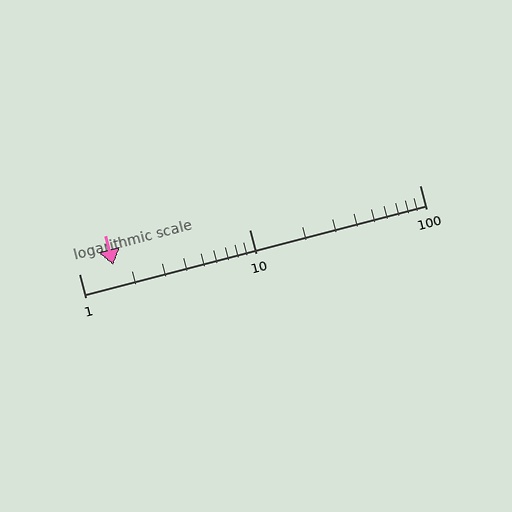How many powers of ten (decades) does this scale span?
The scale spans 2 decades, from 1 to 100.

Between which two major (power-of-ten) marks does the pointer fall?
The pointer is between 1 and 10.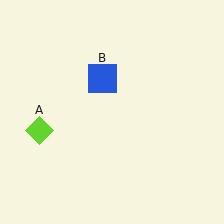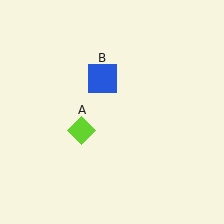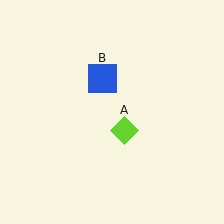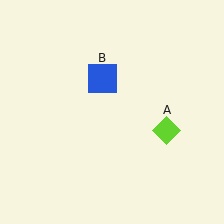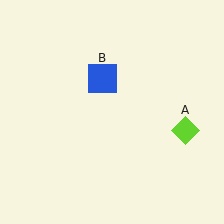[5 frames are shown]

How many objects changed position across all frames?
1 object changed position: lime diamond (object A).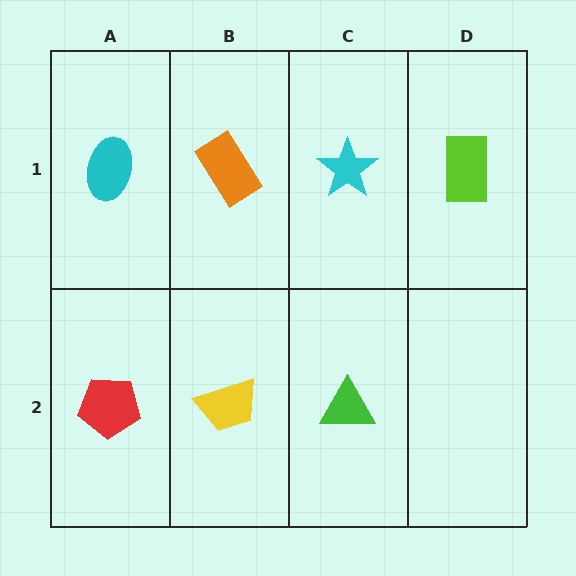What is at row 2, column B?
A yellow trapezoid.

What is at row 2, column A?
A red pentagon.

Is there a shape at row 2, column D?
No, that cell is empty.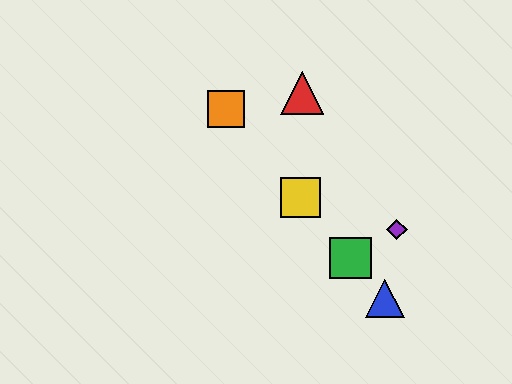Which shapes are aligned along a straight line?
The blue triangle, the green square, the yellow square, the orange square are aligned along a straight line.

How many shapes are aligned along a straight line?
4 shapes (the blue triangle, the green square, the yellow square, the orange square) are aligned along a straight line.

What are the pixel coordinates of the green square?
The green square is at (351, 258).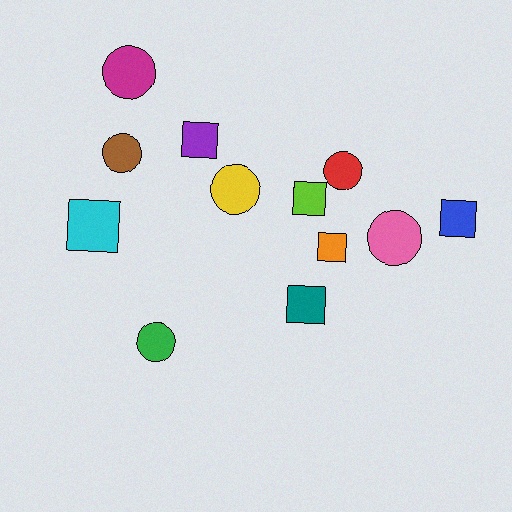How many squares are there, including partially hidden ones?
There are 6 squares.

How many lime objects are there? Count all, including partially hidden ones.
There is 1 lime object.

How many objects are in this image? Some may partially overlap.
There are 12 objects.